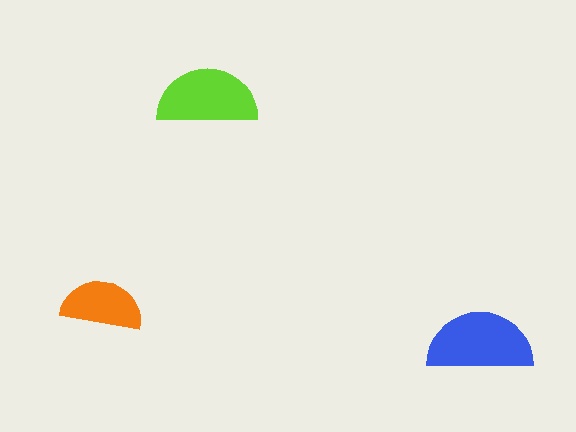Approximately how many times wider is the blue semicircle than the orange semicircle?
About 1.5 times wider.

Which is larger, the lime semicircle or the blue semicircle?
The blue one.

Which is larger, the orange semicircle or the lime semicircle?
The lime one.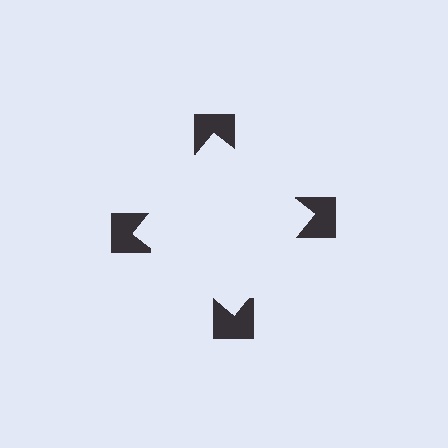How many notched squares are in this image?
There are 4 — one at each vertex of the illusory square.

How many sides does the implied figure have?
4 sides.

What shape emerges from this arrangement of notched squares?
An illusory square — its edges are inferred from the aligned wedge cuts in the notched squares, not physically drawn.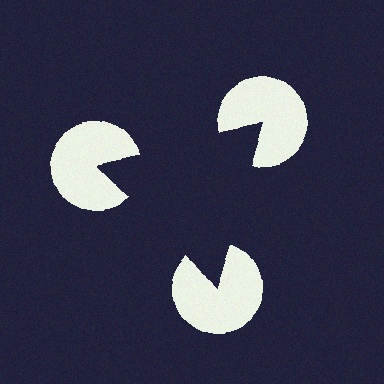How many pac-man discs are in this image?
There are 3 — one at each vertex of the illusory triangle.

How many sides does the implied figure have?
3 sides.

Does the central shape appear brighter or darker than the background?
It typically appears slightly darker than the background, even though no actual brightness change is drawn.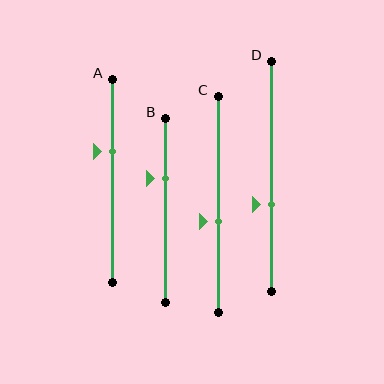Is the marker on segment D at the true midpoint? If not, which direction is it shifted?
No, the marker on segment D is shifted downward by about 12% of the segment length.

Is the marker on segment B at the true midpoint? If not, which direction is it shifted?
No, the marker on segment B is shifted upward by about 17% of the segment length.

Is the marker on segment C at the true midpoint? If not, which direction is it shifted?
No, the marker on segment C is shifted downward by about 8% of the segment length.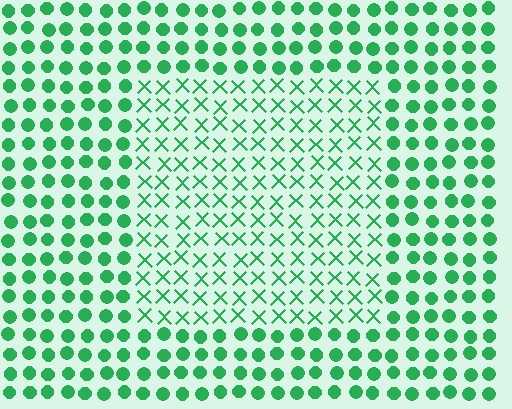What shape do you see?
I see a rectangle.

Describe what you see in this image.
The image is filled with small green elements arranged in a uniform grid. A rectangle-shaped region contains X marks, while the surrounding area contains circles. The boundary is defined purely by the change in element shape.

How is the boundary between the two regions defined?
The boundary is defined by a change in element shape: X marks inside vs. circles outside. All elements share the same color and spacing.